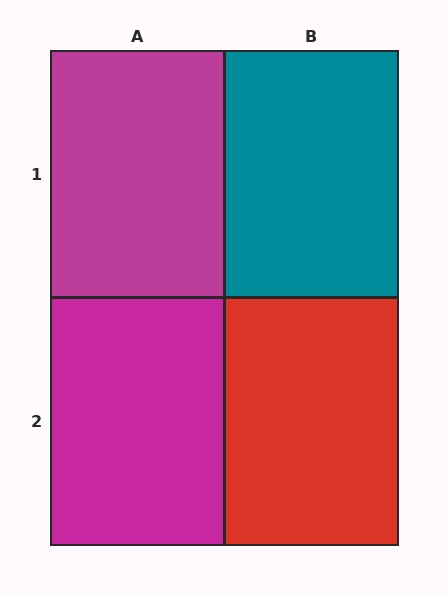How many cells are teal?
1 cell is teal.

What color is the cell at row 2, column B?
Red.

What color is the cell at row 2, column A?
Magenta.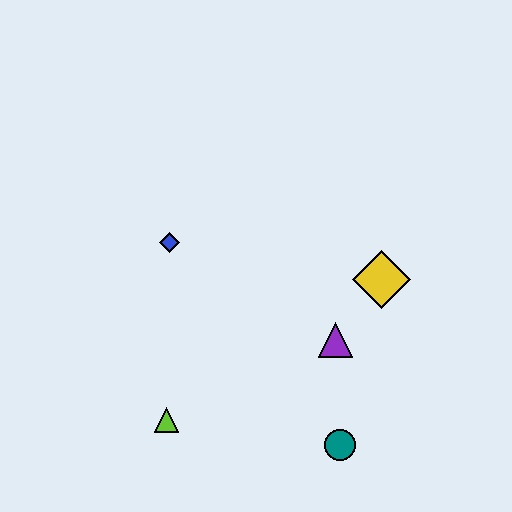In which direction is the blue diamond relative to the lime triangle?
The blue diamond is above the lime triangle.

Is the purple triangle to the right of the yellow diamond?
No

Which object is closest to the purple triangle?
The yellow diamond is closest to the purple triangle.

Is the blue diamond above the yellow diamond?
Yes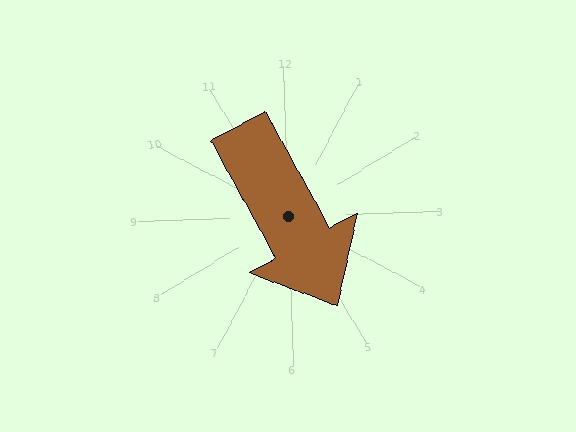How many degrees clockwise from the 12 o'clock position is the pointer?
Approximately 153 degrees.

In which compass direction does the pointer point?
Southeast.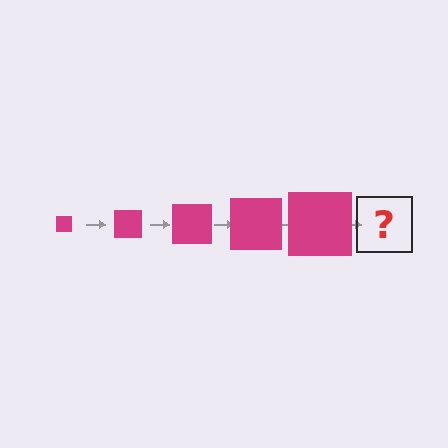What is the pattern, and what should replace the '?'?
The pattern is that the square gets progressively larger each step. The '?' should be a magenta square, larger than the previous one.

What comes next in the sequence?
The next element should be a magenta square, larger than the previous one.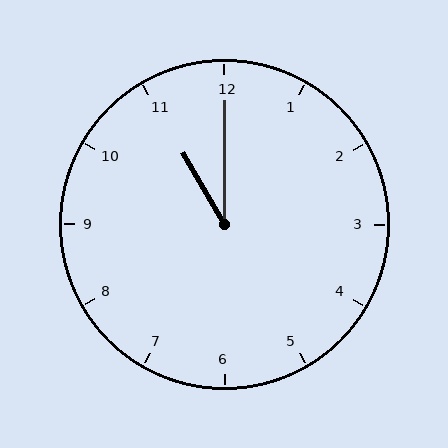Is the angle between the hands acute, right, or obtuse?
It is acute.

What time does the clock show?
11:00.